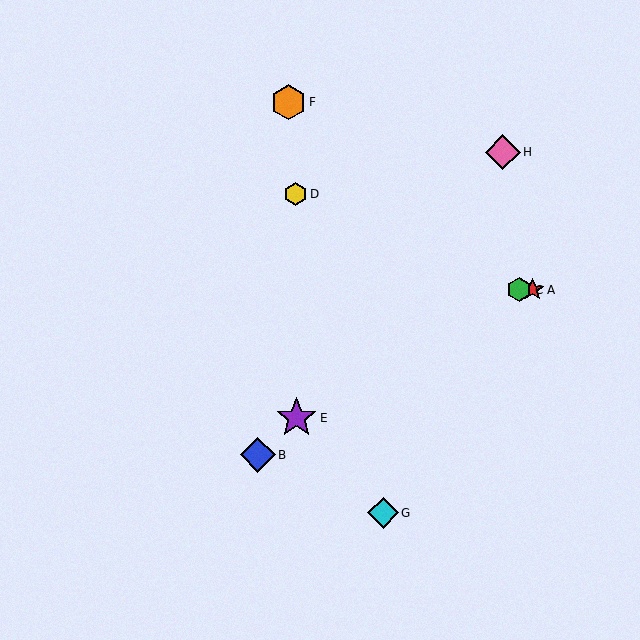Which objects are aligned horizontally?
Objects A, C are aligned horizontally.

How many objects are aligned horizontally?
2 objects (A, C) are aligned horizontally.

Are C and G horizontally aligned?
No, C is at y≈290 and G is at y≈513.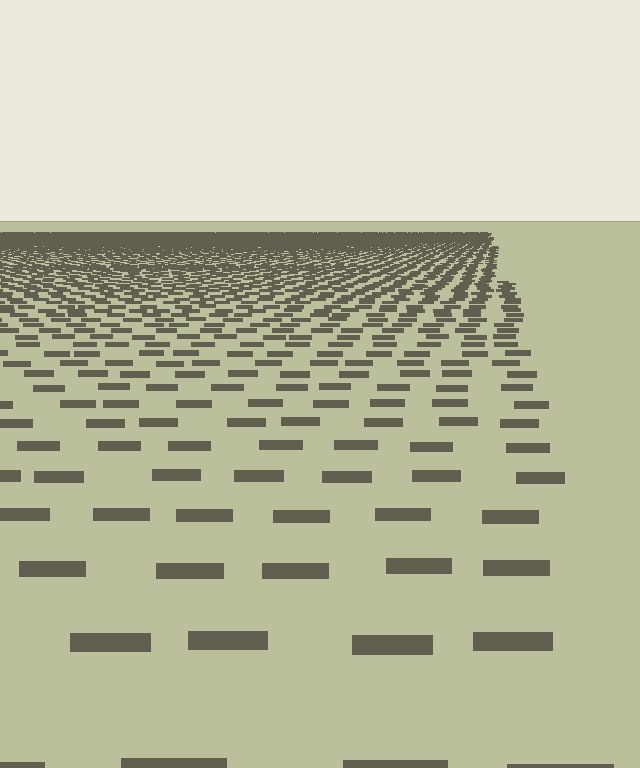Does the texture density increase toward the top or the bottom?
Density increases toward the top.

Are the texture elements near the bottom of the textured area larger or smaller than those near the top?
Larger. Near the bottom, elements are closer to the viewer and appear at a bigger on-screen size.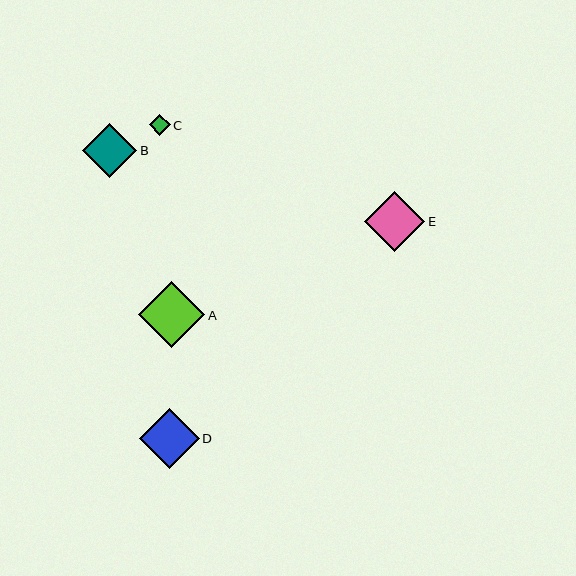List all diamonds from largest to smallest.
From largest to smallest: A, E, D, B, C.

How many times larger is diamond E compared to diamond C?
Diamond E is approximately 2.9 times the size of diamond C.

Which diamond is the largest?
Diamond A is the largest with a size of approximately 66 pixels.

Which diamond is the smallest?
Diamond C is the smallest with a size of approximately 20 pixels.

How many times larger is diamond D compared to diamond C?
Diamond D is approximately 2.9 times the size of diamond C.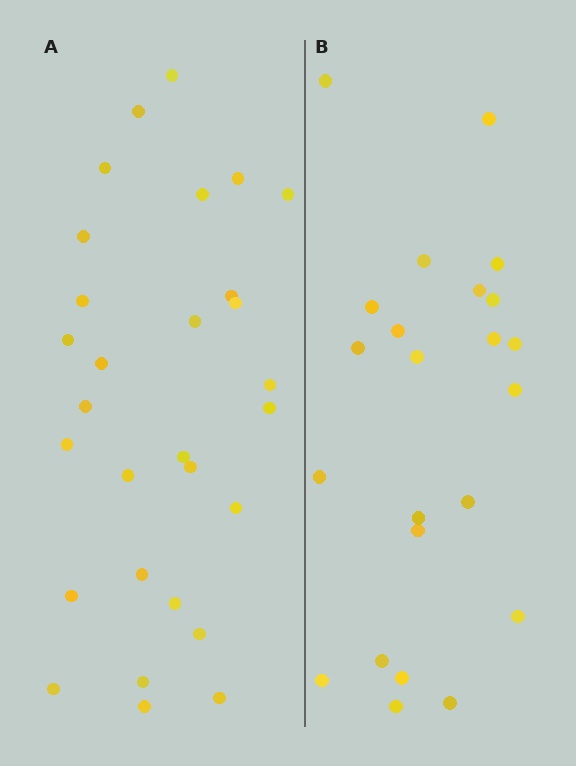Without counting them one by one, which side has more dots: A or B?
Region A (the left region) has more dots.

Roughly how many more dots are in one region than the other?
Region A has about 6 more dots than region B.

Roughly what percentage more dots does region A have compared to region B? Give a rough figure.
About 25% more.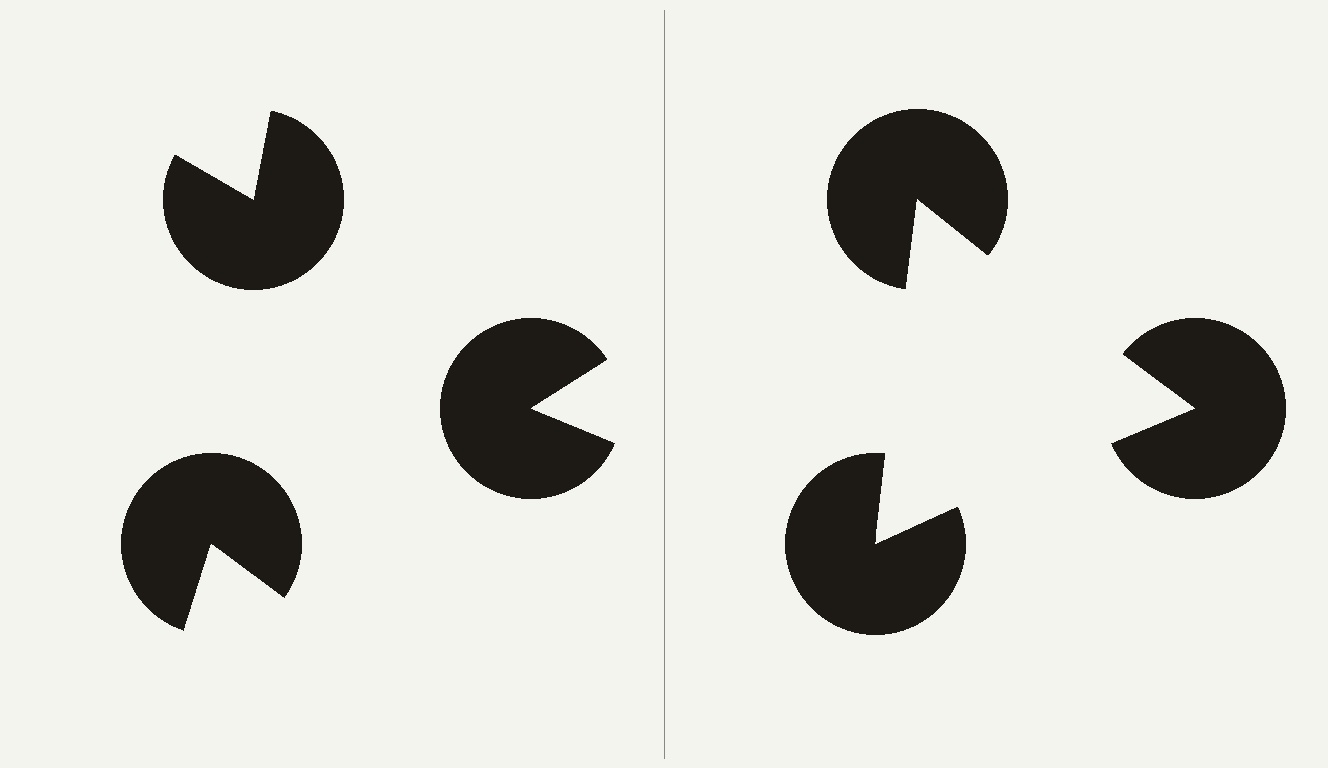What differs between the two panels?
The pac-man discs are positioned identically on both sides; only the wedge orientations differ. On the right they align to a triangle; on the left they are misaligned.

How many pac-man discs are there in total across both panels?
6 — 3 on each side.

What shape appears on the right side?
An illusory triangle.